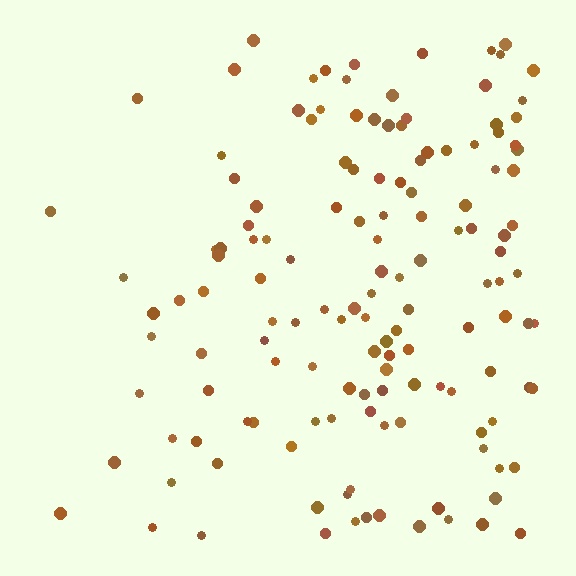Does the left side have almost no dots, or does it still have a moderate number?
Still a moderate number, just noticeably fewer than the right.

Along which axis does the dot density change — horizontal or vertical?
Horizontal.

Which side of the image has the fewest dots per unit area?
The left.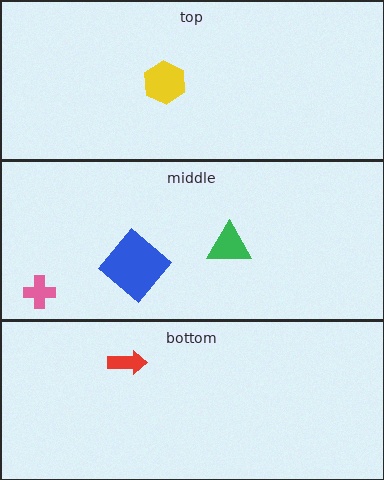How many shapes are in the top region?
1.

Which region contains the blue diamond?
The middle region.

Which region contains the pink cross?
The middle region.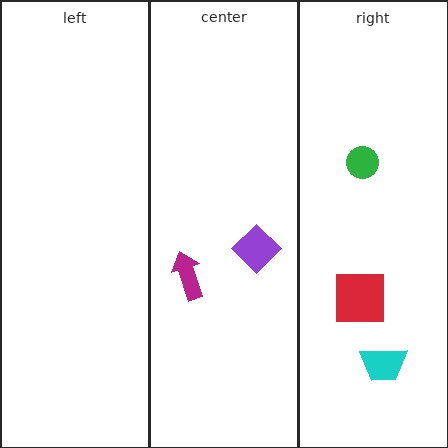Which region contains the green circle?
The right region.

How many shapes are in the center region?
2.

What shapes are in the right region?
The cyan trapezoid, the green circle, the red square.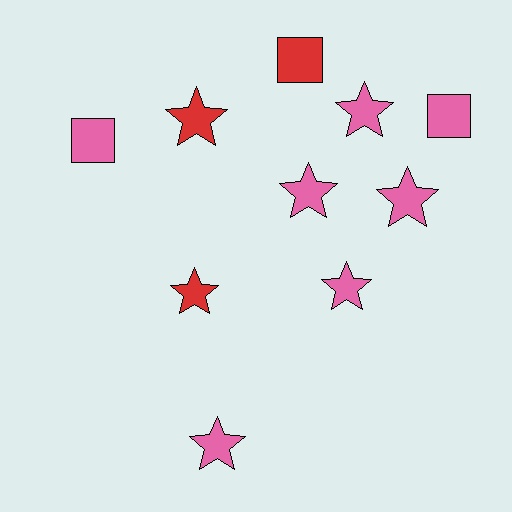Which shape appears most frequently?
Star, with 7 objects.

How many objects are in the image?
There are 10 objects.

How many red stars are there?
There are 2 red stars.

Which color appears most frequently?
Pink, with 7 objects.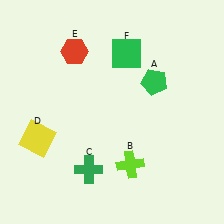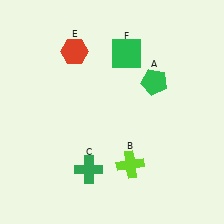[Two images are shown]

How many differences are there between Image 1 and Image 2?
There is 1 difference between the two images.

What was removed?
The yellow square (D) was removed in Image 2.